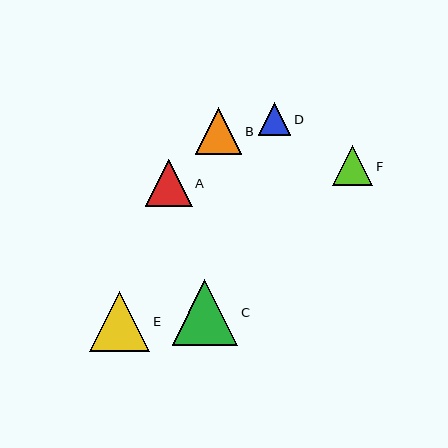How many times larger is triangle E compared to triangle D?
Triangle E is approximately 1.9 times the size of triangle D.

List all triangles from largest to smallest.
From largest to smallest: C, E, B, A, F, D.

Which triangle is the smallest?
Triangle D is the smallest with a size of approximately 33 pixels.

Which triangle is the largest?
Triangle C is the largest with a size of approximately 66 pixels.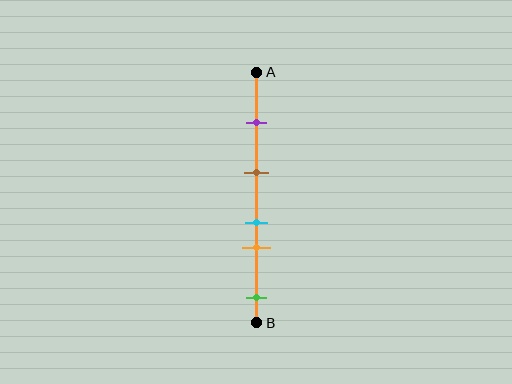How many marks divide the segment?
There are 5 marks dividing the segment.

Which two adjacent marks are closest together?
The cyan and orange marks are the closest adjacent pair.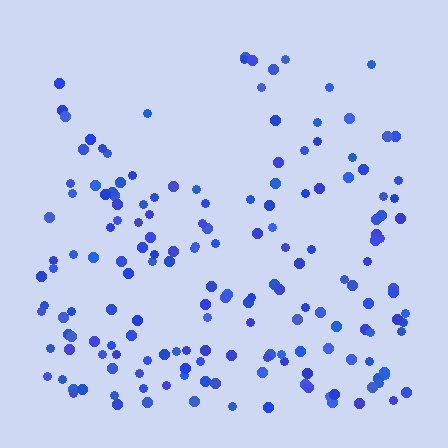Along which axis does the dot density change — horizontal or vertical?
Vertical.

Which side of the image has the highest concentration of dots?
The bottom.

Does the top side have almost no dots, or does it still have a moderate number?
Still a moderate number, just noticeably fewer than the bottom.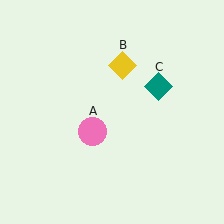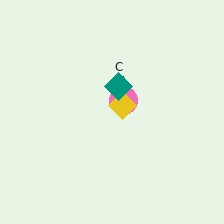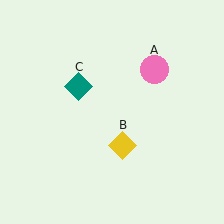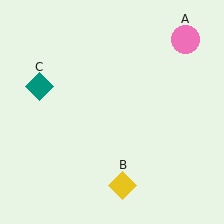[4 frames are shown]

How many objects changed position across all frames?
3 objects changed position: pink circle (object A), yellow diamond (object B), teal diamond (object C).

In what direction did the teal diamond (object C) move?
The teal diamond (object C) moved left.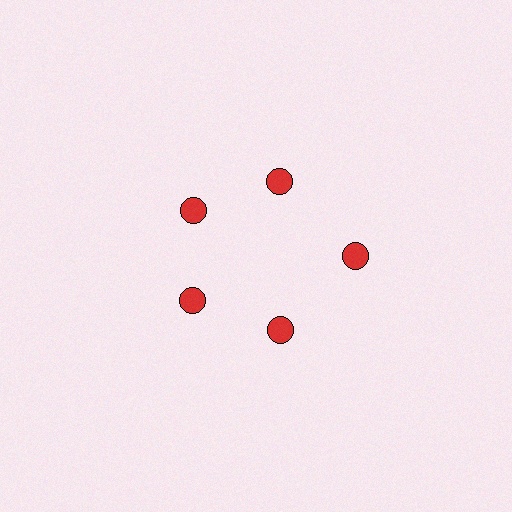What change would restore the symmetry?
The symmetry would be restored by moving it inward, back onto the ring so that all 5 circles sit at equal angles and equal distance from the center.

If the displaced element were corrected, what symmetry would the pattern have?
It would have 5-fold rotational symmetry — the pattern would map onto itself every 72 degrees.